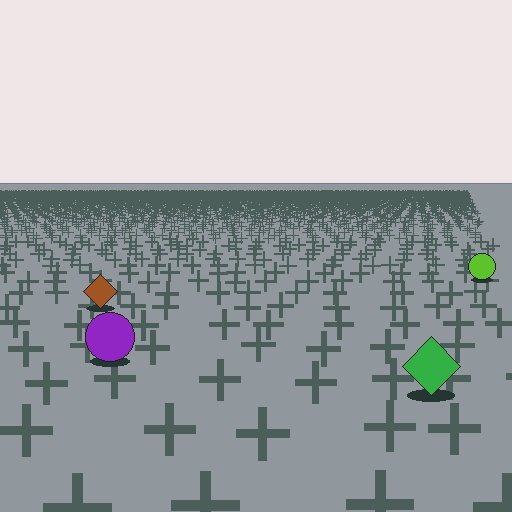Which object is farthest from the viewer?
The lime circle is farthest from the viewer. It appears smaller and the ground texture around it is denser.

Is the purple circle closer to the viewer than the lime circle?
Yes. The purple circle is closer — you can tell from the texture gradient: the ground texture is coarser near it.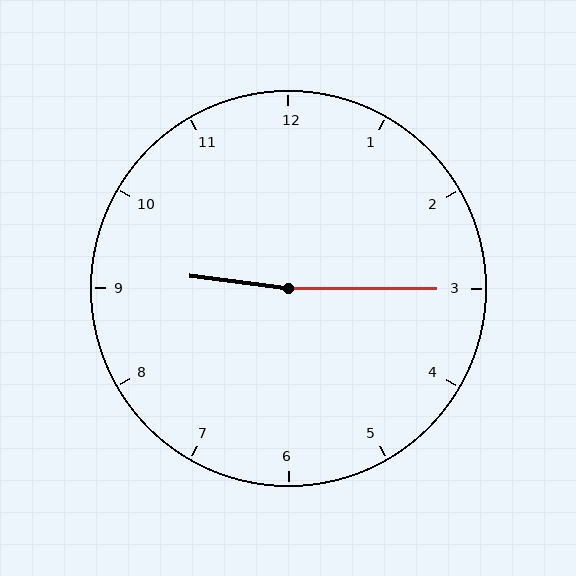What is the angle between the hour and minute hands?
Approximately 172 degrees.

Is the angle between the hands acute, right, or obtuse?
It is obtuse.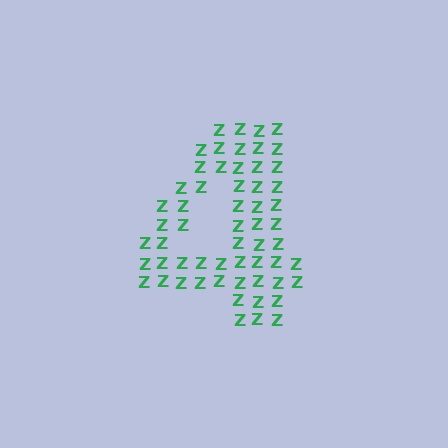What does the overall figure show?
The overall figure shows the digit 4.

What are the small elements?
The small elements are letter Z's.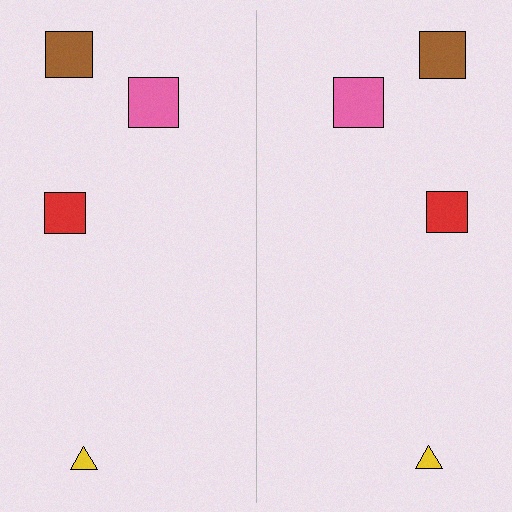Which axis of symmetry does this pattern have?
The pattern has a vertical axis of symmetry running through the center of the image.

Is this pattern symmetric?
Yes, this pattern has bilateral (reflection) symmetry.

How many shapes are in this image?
There are 8 shapes in this image.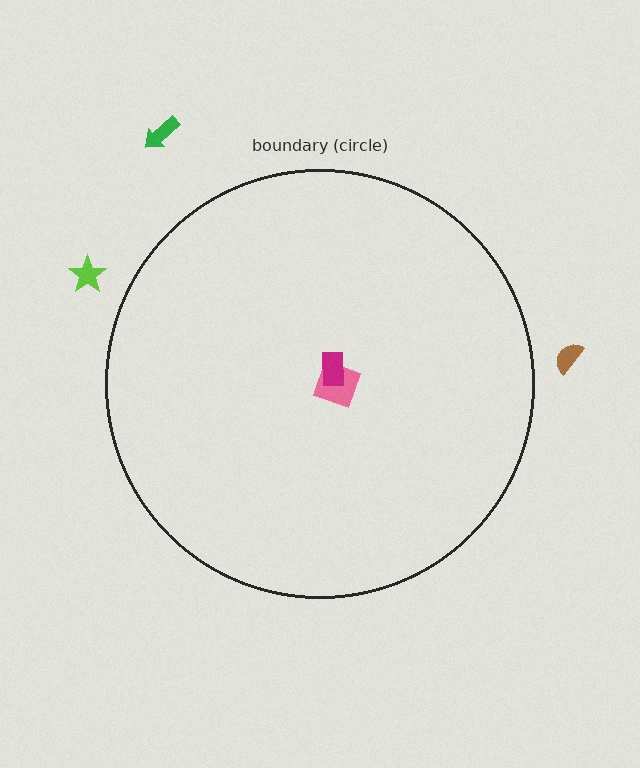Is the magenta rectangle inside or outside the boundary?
Inside.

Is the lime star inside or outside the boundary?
Outside.